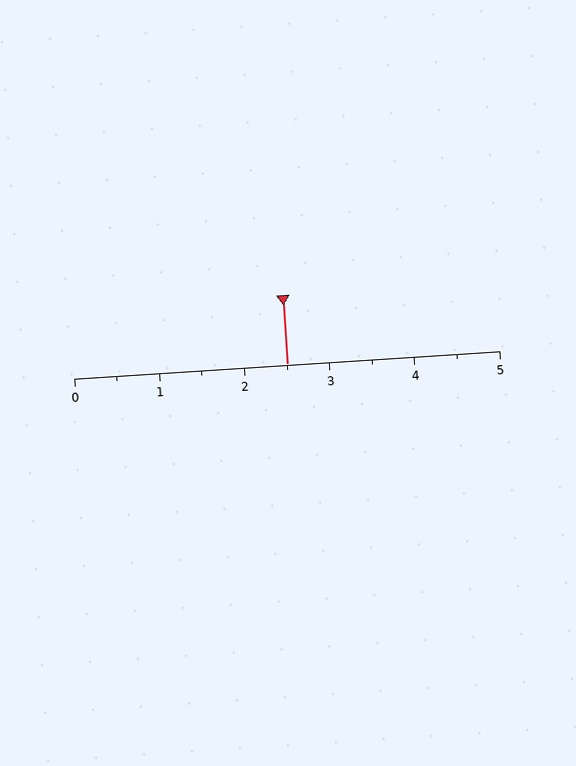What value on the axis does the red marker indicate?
The marker indicates approximately 2.5.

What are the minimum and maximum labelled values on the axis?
The axis runs from 0 to 5.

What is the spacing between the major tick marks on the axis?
The major ticks are spaced 1 apart.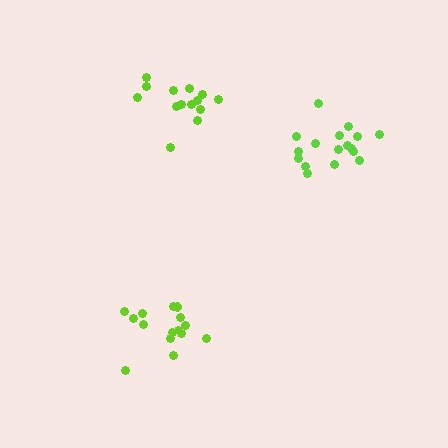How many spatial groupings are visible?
There are 3 spatial groupings.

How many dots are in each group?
Group 1: 15 dots, Group 2: 17 dots, Group 3: 14 dots (46 total).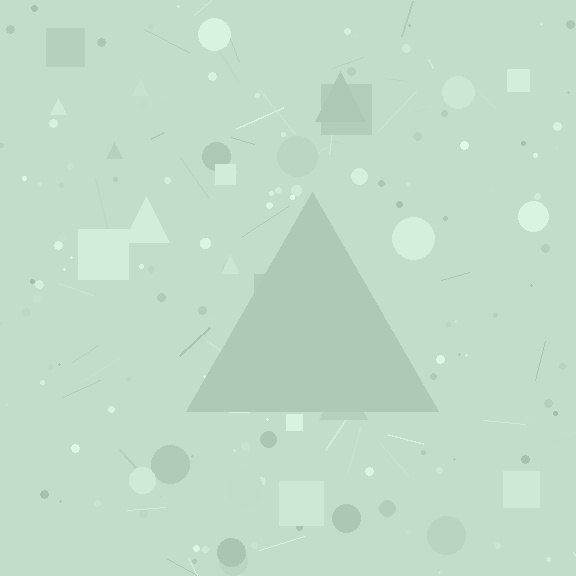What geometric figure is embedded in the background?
A triangle is embedded in the background.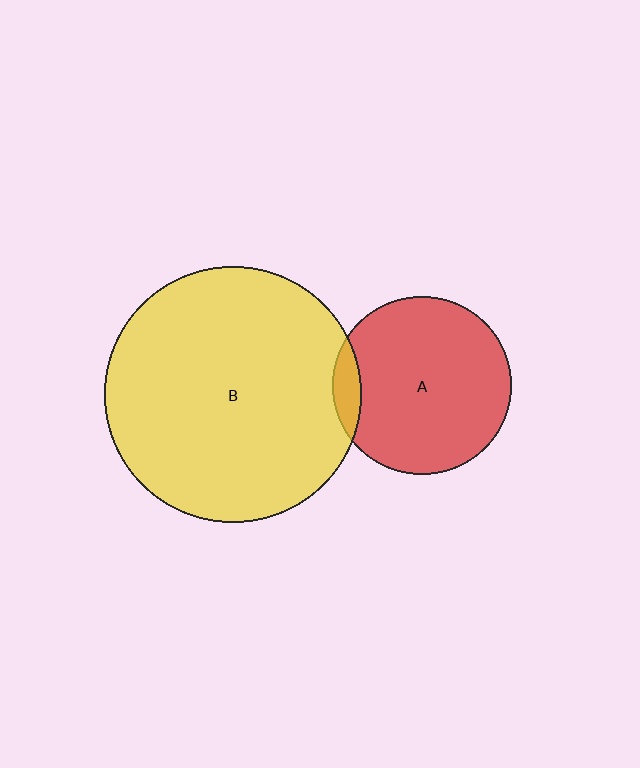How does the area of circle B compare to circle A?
Approximately 2.1 times.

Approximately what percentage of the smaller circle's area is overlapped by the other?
Approximately 10%.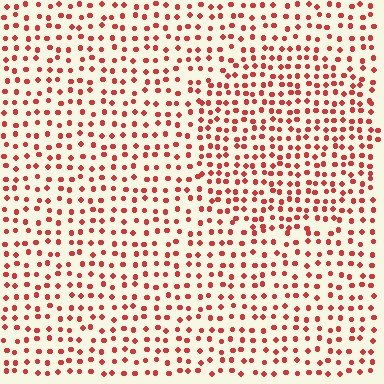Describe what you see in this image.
The image contains small red elements arranged at two different densities. A circle-shaped region is visible where the elements are more densely packed than the surrounding area.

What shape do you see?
I see a circle.